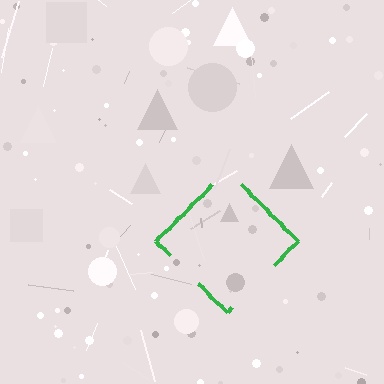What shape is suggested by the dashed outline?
The dashed outline suggests a diamond.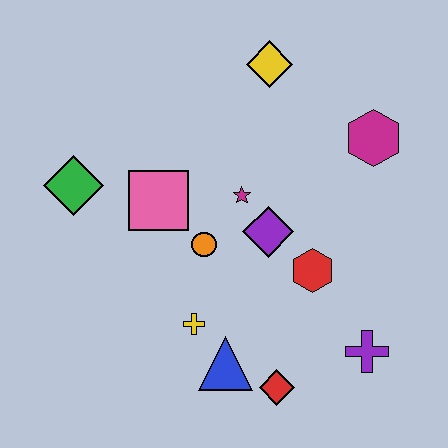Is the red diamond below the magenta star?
Yes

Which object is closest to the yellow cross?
The blue triangle is closest to the yellow cross.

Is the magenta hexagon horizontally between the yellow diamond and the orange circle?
No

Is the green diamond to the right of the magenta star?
No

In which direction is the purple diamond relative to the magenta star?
The purple diamond is below the magenta star.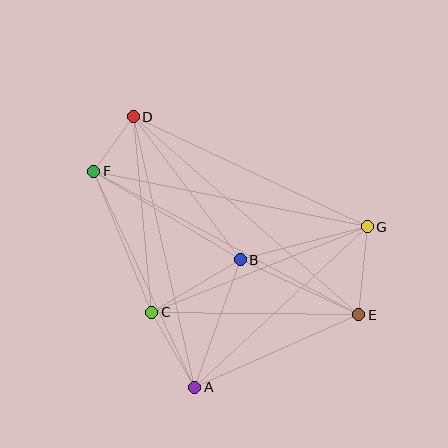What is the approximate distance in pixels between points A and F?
The distance between A and F is approximately 239 pixels.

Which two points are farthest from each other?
Points E and F are farthest from each other.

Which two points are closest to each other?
Points D and F are closest to each other.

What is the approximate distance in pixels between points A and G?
The distance between A and G is approximately 236 pixels.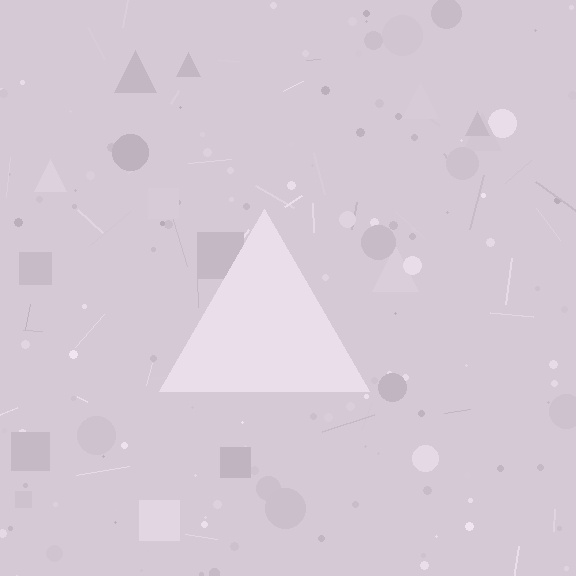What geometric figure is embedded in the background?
A triangle is embedded in the background.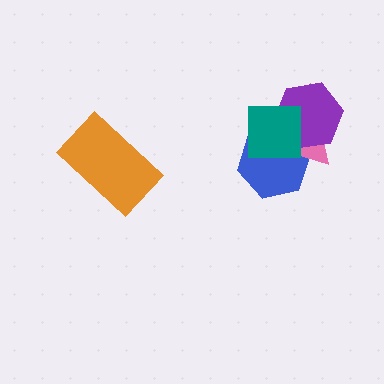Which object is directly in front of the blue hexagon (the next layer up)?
The pink triangle is directly in front of the blue hexagon.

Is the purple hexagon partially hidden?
Yes, it is partially covered by another shape.